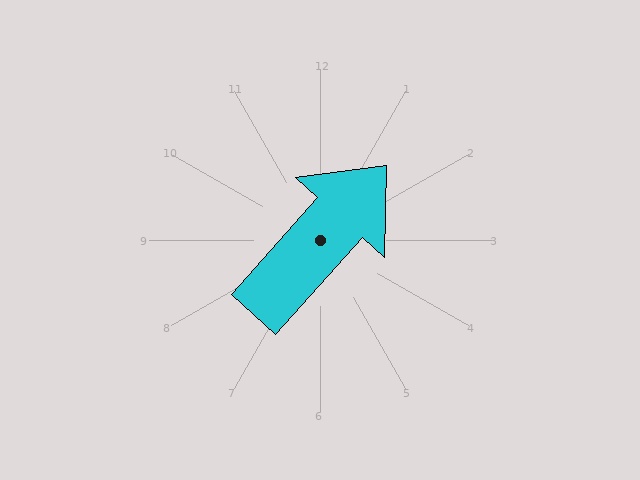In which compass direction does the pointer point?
Northeast.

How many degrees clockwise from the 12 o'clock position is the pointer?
Approximately 42 degrees.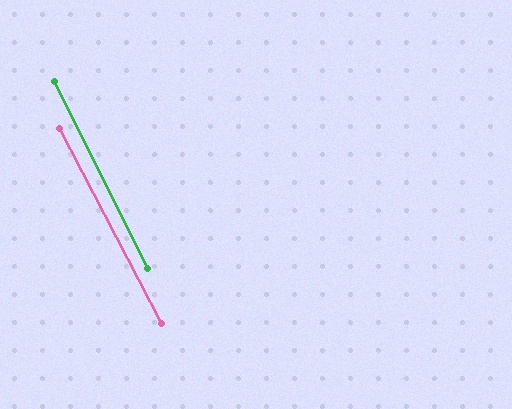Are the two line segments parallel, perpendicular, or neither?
Parallel — their directions differ by only 1.3°.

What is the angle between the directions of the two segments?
Approximately 1 degree.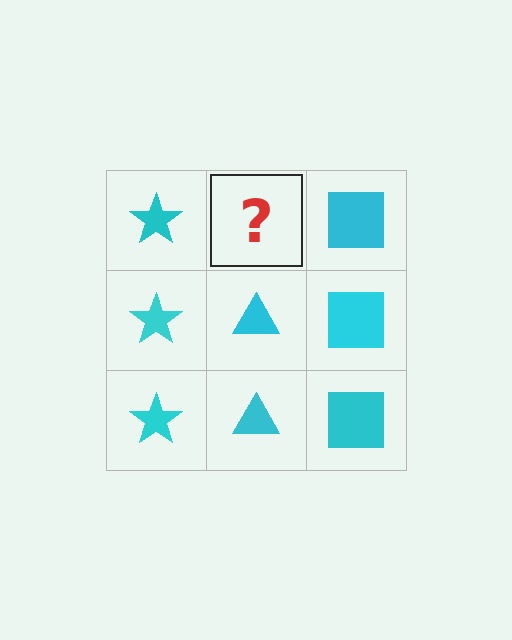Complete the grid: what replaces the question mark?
The question mark should be replaced with a cyan triangle.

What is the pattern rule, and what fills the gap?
The rule is that each column has a consistent shape. The gap should be filled with a cyan triangle.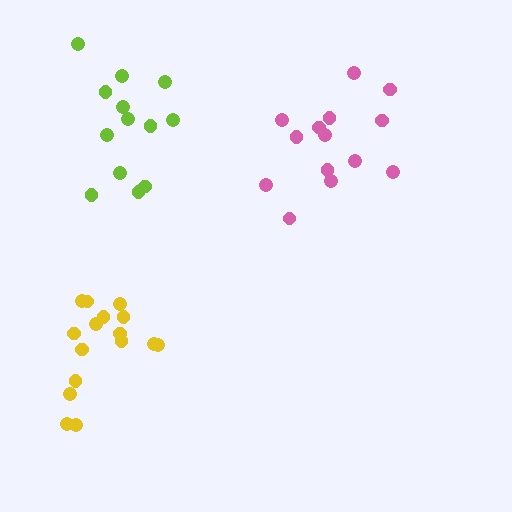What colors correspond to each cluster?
The clusters are colored: pink, yellow, lime.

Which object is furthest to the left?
The yellow cluster is leftmost.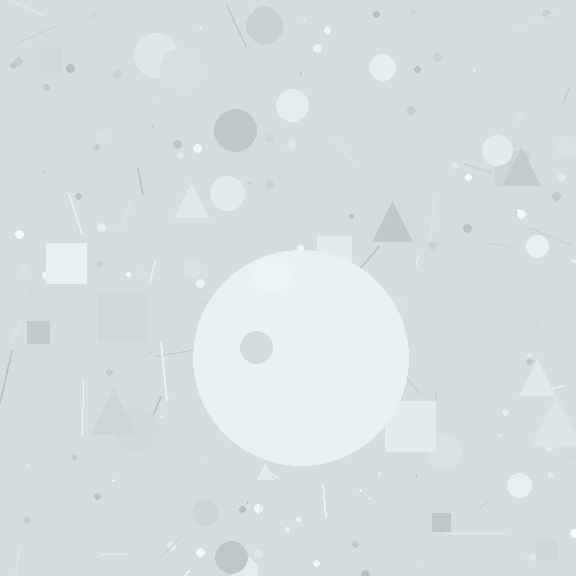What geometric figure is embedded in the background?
A circle is embedded in the background.